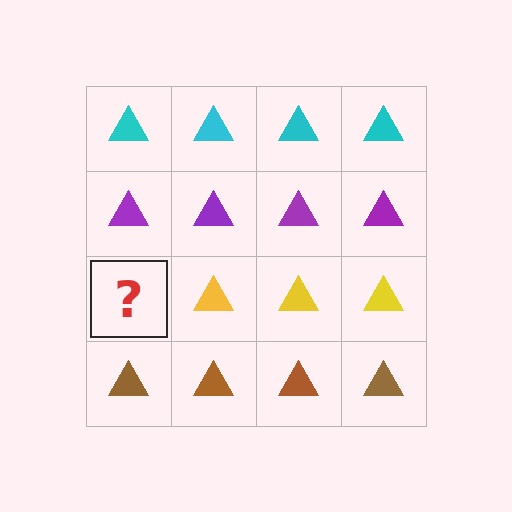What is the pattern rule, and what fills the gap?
The rule is that each row has a consistent color. The gap should be filled with a yellow triangle.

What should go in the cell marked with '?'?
The missing cell should contain a yellow triangle.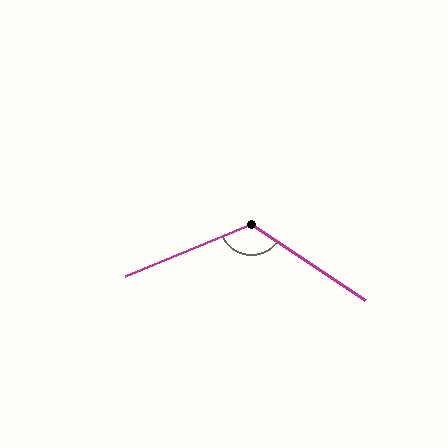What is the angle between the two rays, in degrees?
Approximately 124 degrees.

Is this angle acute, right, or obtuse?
It is obtuse.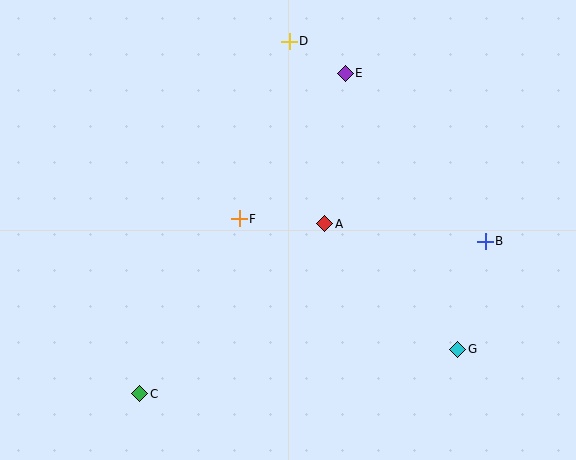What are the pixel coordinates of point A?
Point A is at (325, 224).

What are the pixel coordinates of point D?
Point D is at (289, 41).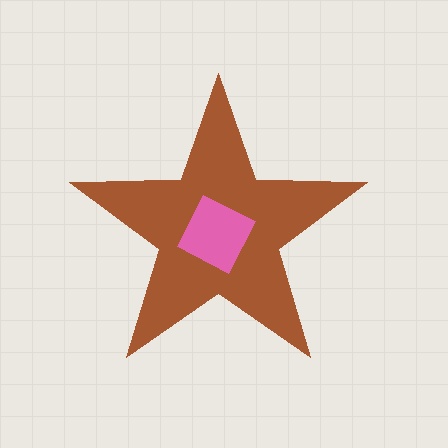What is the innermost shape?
The pink square.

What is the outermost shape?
The brown star.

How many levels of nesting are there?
2.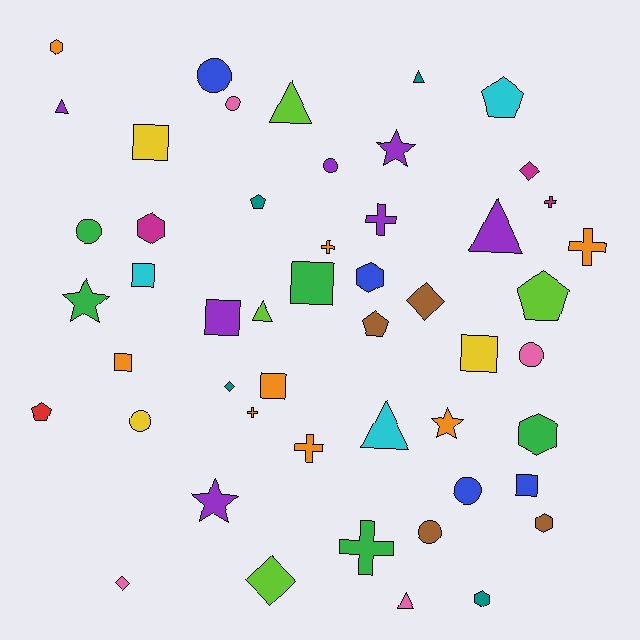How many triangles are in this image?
There are 7 triangles.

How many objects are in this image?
There are 50 objects.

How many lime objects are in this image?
There are 4 lime objects.